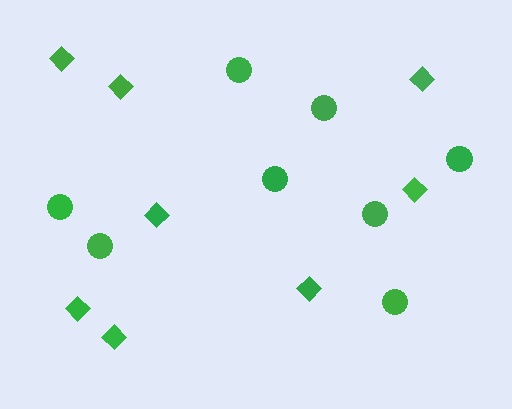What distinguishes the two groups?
There are 2 groups: one group of circles (8) and one group of diamonds (8).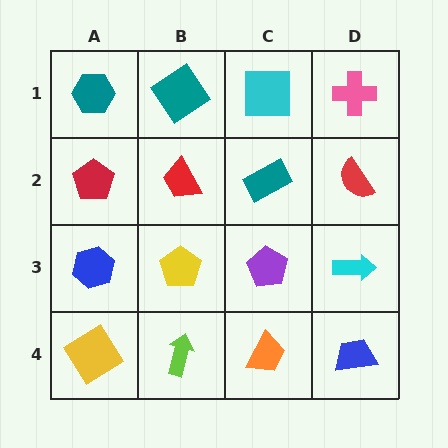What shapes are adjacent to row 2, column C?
A cyan square (row 1, column C), a purple pentagon (row 3, column C), a red trapezoid (row 2, column B), a red semicircle (row 2, column D).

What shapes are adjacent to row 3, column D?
A red semicircle (row 2, column D), a blue trapezoid (row 4, column D), a purple pentagon (row 3, column C).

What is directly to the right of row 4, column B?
An orange trapezoid.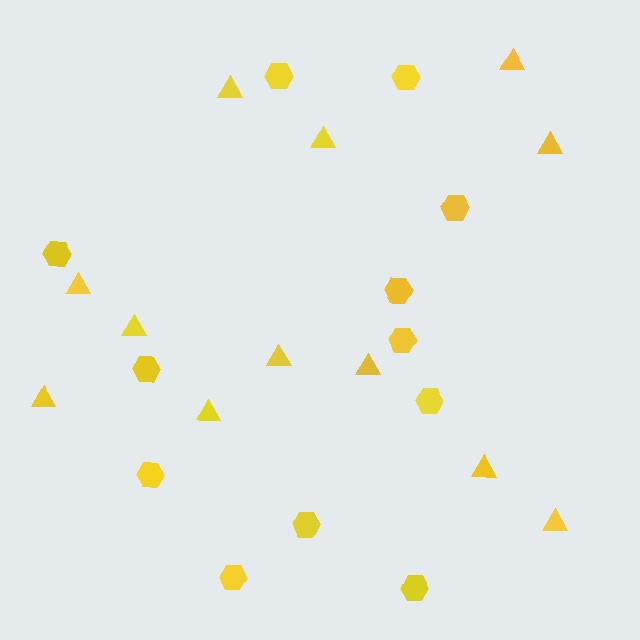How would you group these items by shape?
There are 2 groups: one group of hexagons (12) and one group of triangles (12).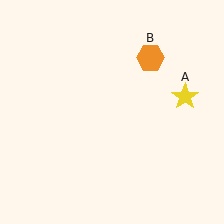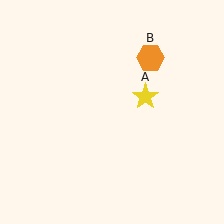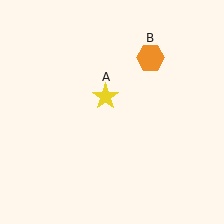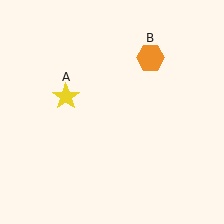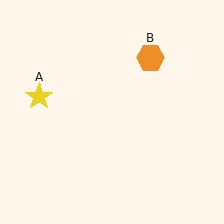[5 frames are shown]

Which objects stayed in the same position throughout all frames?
Orange hexagon (object B) remained stationary.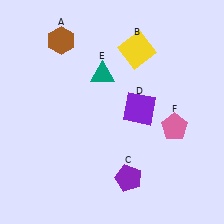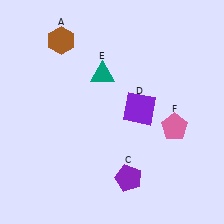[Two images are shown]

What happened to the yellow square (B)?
The yellow square (B) was removed in Image 2. It was in the top-right area of Image 1.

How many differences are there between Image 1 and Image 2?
There is 1 difference between the two images.